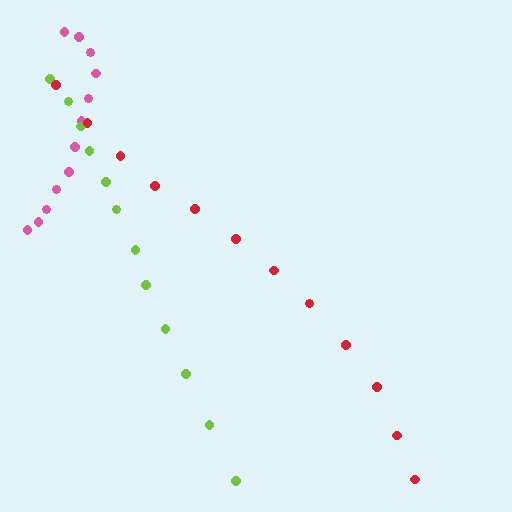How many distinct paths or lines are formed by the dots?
There are 3 distinct paths.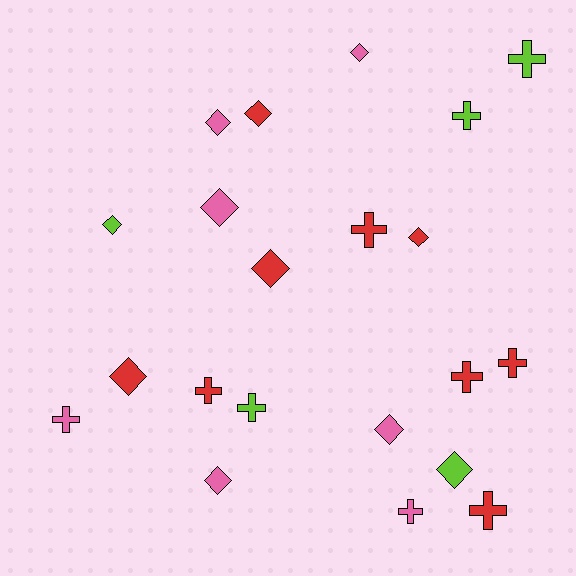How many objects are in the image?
There are 21 objects.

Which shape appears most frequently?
Diamond, with 11 objects.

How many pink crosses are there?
There are 2 pink crosses.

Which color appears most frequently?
Red, with 9 objects.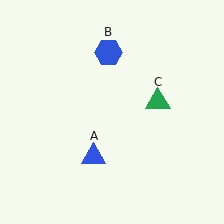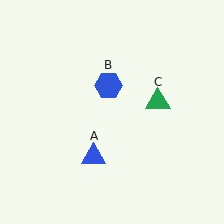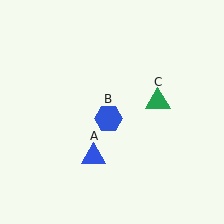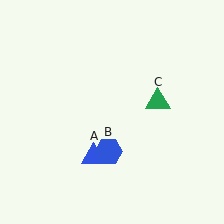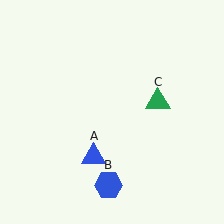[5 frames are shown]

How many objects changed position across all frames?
1 object changed position: blue hexagon (object B).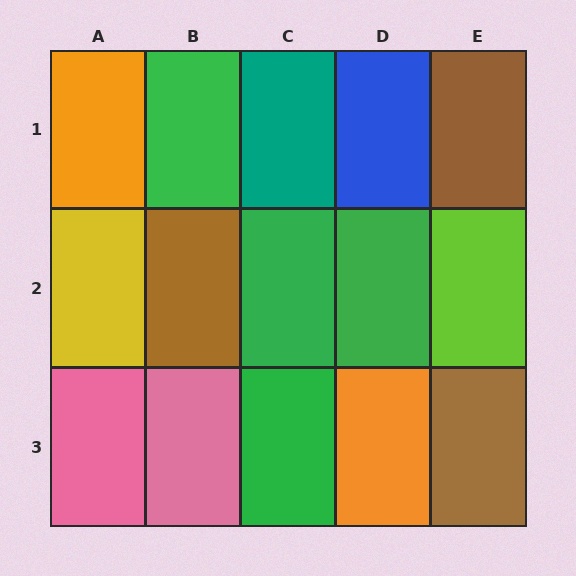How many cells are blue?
1 cell is blue.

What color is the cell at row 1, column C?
Teal.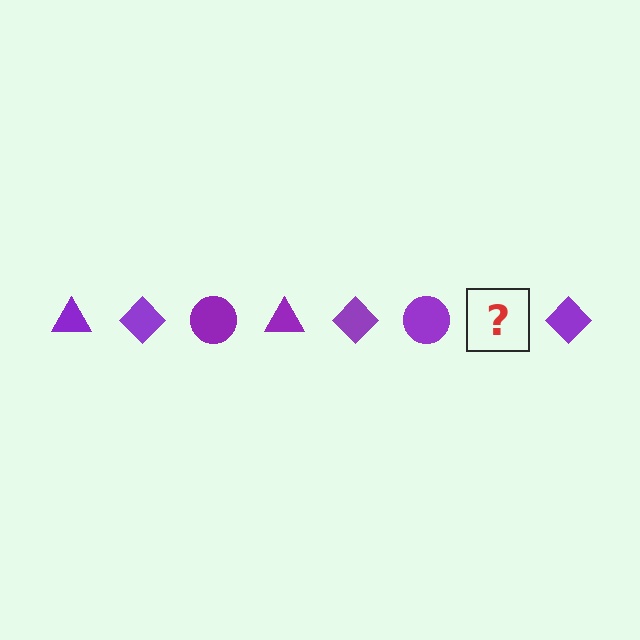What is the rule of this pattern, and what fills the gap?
The rule is that the pattern cycles through triangle, diamond, circle shapes in purple. The gap should be filled with a purple triangle.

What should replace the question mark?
The question mark should be replaced with a purple triangle.